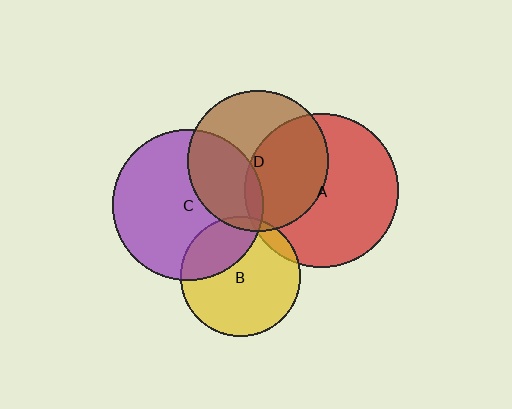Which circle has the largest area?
Circle A (red).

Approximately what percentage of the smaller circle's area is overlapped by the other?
Approximately 5%.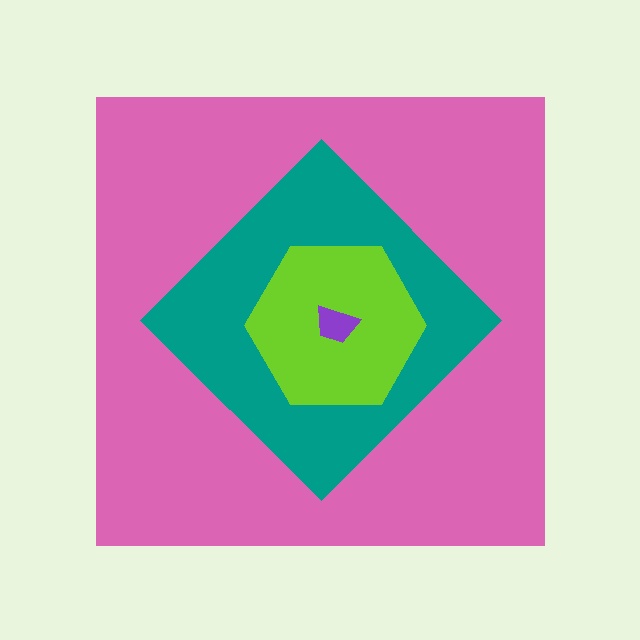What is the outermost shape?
The pink square.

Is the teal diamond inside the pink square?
Yes.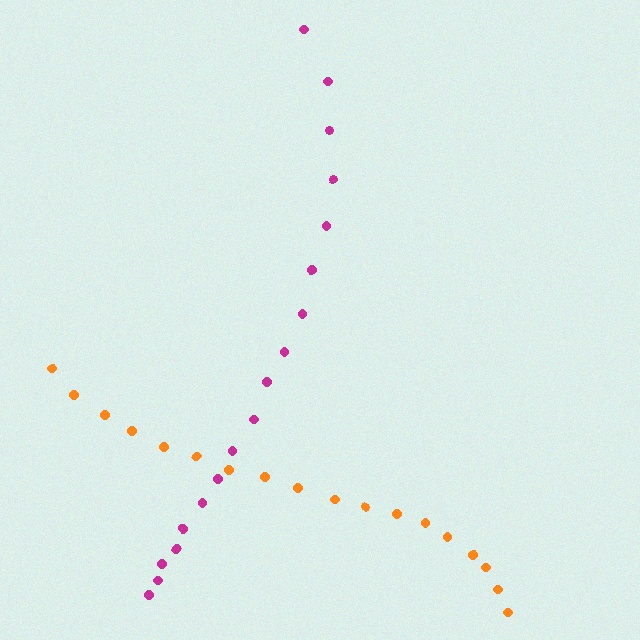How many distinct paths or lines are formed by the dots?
There are 2 distinct paths.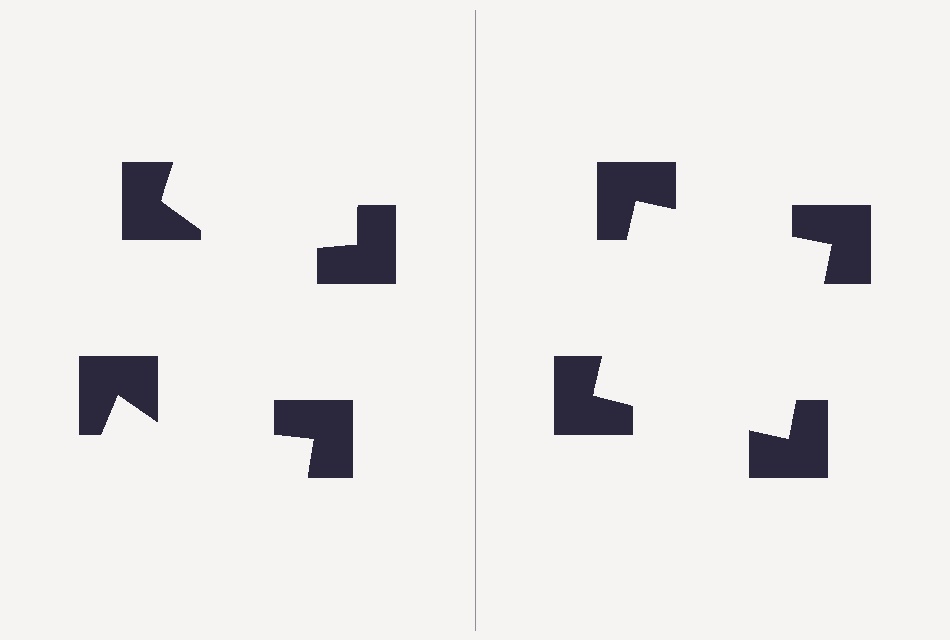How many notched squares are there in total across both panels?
8 — 4 on each side.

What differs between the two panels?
The notched squares are positioned identically on both sides; only the wedge orientations differ. On the right they align to a square; on the left they are misaligned.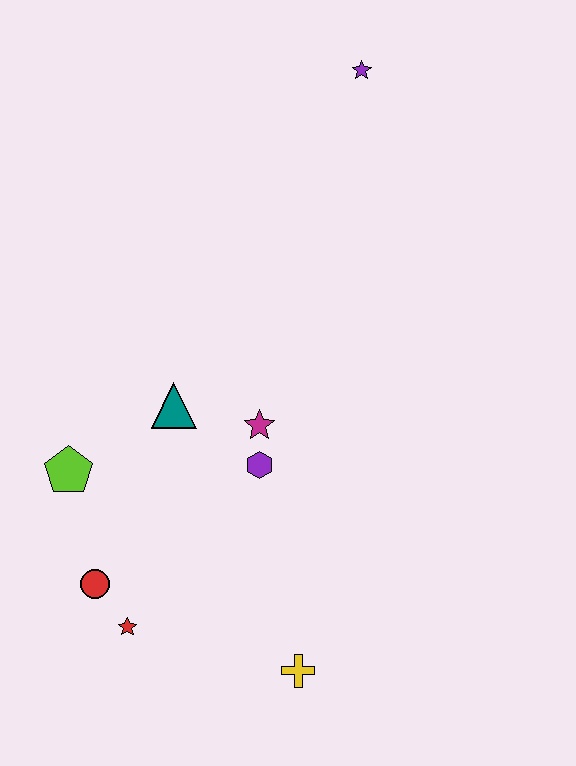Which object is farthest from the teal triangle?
The purple star is farthest from the teal triangle.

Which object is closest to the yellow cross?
The red star is closest to the yellow cross.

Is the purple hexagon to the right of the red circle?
Yes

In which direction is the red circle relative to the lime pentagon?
The red circle is below the lime pentagon.